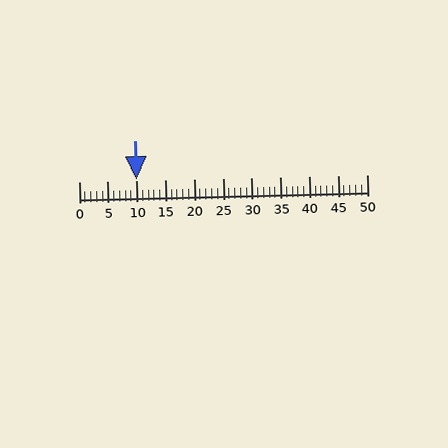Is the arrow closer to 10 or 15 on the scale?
The arrow is closer to 10.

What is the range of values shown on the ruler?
The ruler shows values from 0 to 50.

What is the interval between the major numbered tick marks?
The major tick marks are spaced 5 units apart.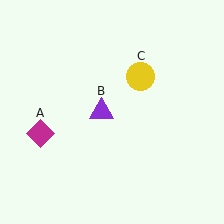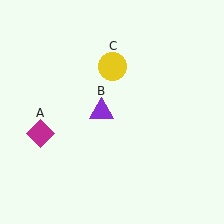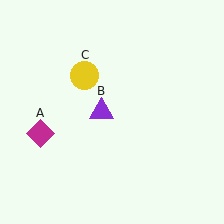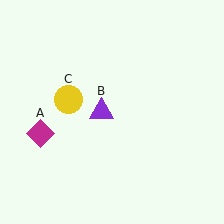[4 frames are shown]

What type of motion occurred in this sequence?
The yellow circle (object C) rotated counterclockwise around the center of the scene.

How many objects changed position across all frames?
1 object changed position: yellow circle (object C).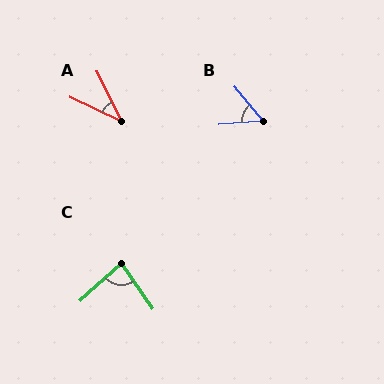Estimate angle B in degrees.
Approximately 54 degrees.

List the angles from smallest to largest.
A (39°), B (54°), C (82°).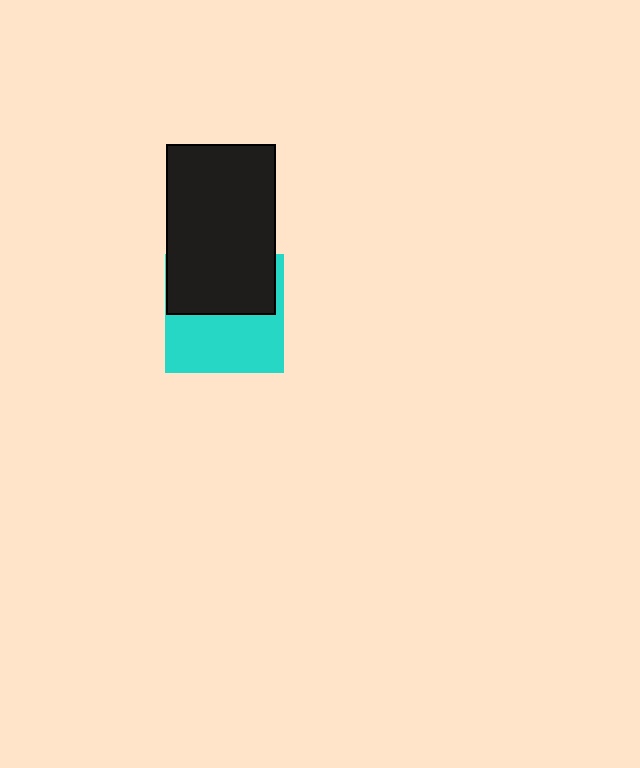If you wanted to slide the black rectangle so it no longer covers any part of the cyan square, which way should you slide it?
Slide it up — that is the most direct way to separate the two shapes.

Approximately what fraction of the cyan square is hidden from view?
Roughly 48% of the cyan square is hidden behind the black rectangle.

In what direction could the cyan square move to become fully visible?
The cyan square could move down. That would shift it out from behind the black rectangle entirely.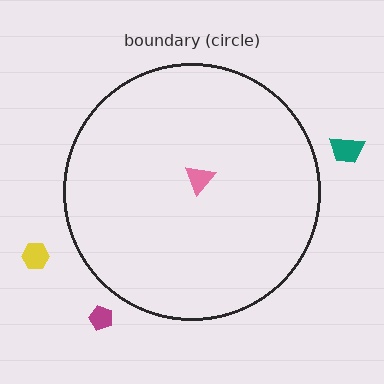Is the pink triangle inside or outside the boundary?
Inside.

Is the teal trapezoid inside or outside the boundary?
Outside.